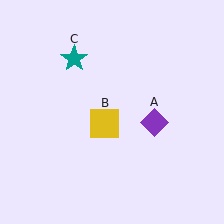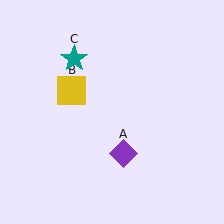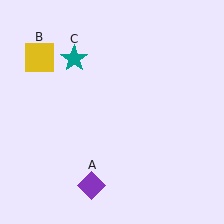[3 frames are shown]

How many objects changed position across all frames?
2 objects changed position: purple diamond (object A), yellow square (object B).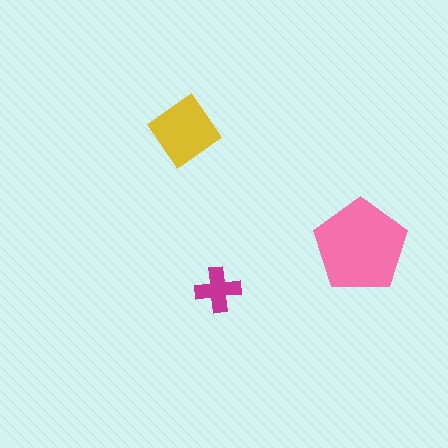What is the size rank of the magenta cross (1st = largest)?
3rd.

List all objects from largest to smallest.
The pink pentagon, the yellow diamond, the magenta cross.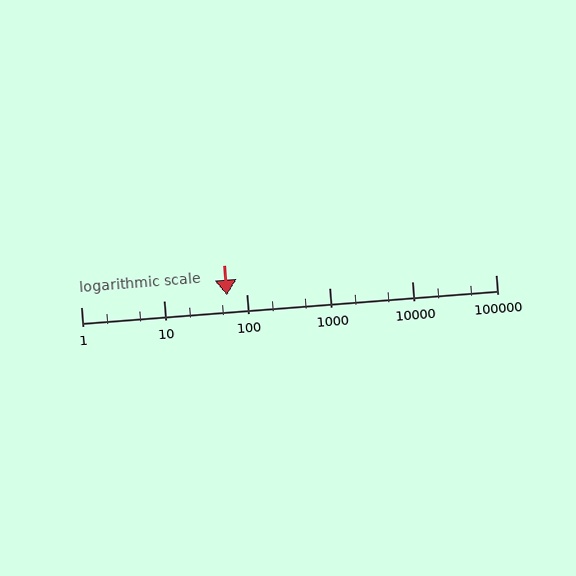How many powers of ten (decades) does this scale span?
The scale spans 5 decades, from 1 to 100000.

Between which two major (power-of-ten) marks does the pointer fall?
The pointer is between 10 and 100.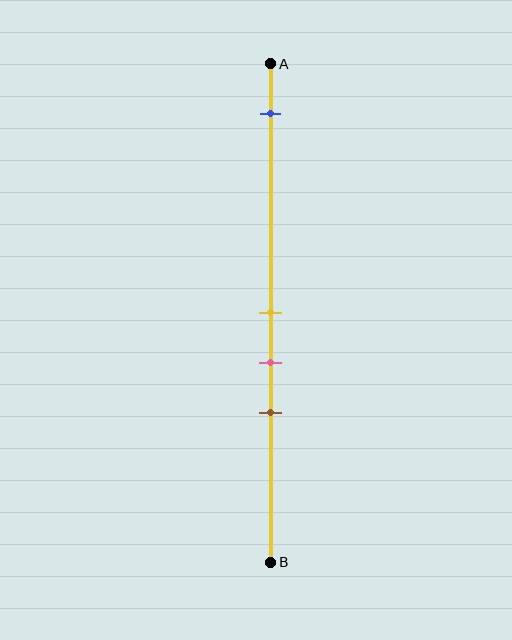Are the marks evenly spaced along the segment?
No, the marks are not evenly spaced.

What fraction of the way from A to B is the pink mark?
The pink mark is approximately 60% (0.6) of the way from A to B.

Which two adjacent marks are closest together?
The yellow and pink marks are the closest adjacent pair.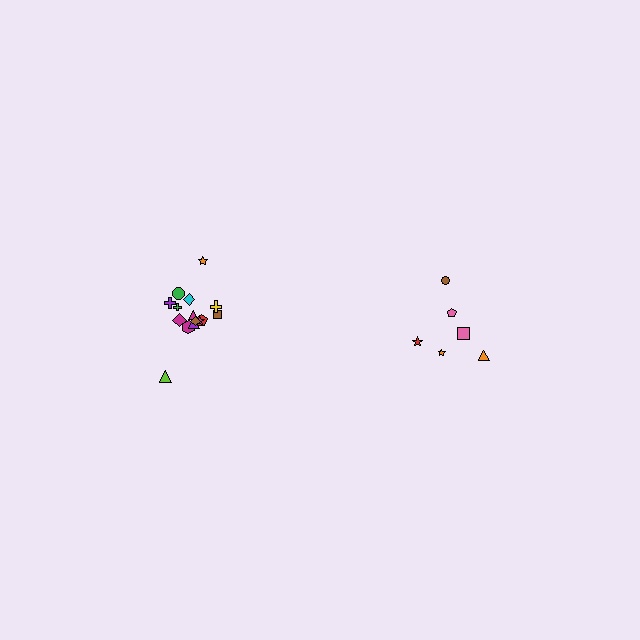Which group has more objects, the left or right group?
The left group.